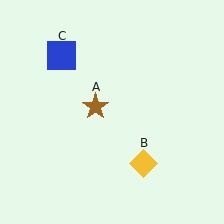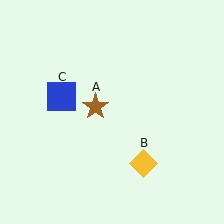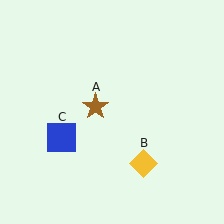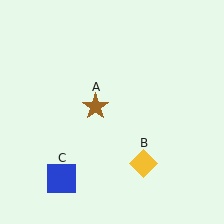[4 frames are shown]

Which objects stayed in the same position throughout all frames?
Brown star (object A) and yellow diamond (object B) remained stationary.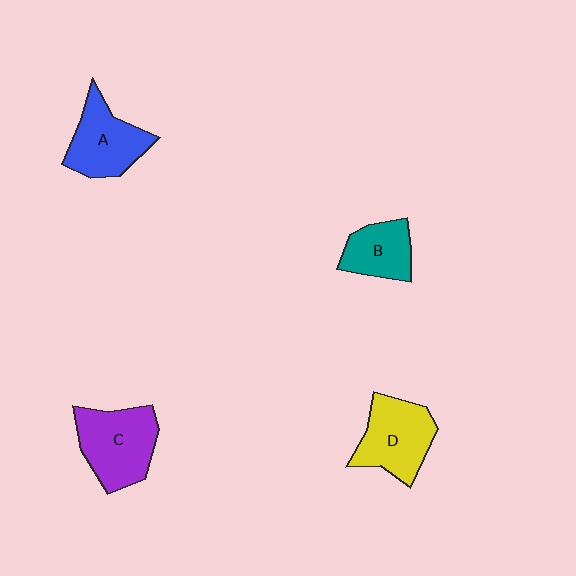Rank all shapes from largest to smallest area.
From largest to smallest: C (purple), D (yellow), A (blue), B (teal).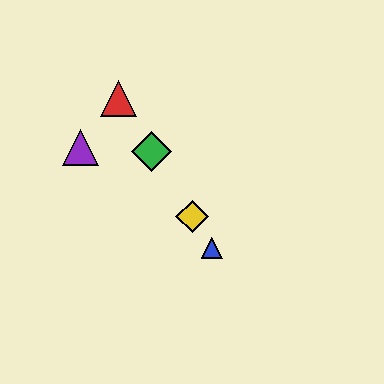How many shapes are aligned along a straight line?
4 shapes (the red triangle, the blue triangle, the green diamond, the yellow diamond) are aligned along a straight line.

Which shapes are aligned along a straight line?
The red triangle, the blue triangle, the green diamond, the yellow diamond are aligned along a straight line.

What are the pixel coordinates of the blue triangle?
The blue triangle is at (212, 248).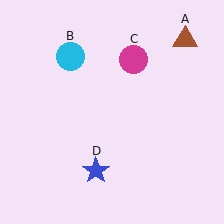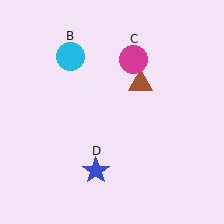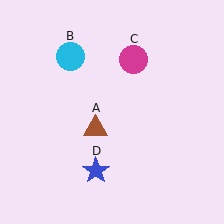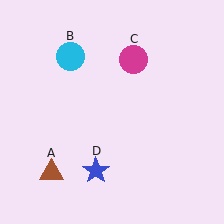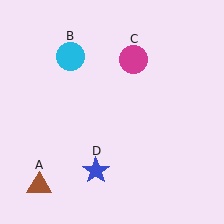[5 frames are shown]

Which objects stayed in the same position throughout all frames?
Cyan circle (object B) and magenta circle (object C) and blue star (object D) remained stationary.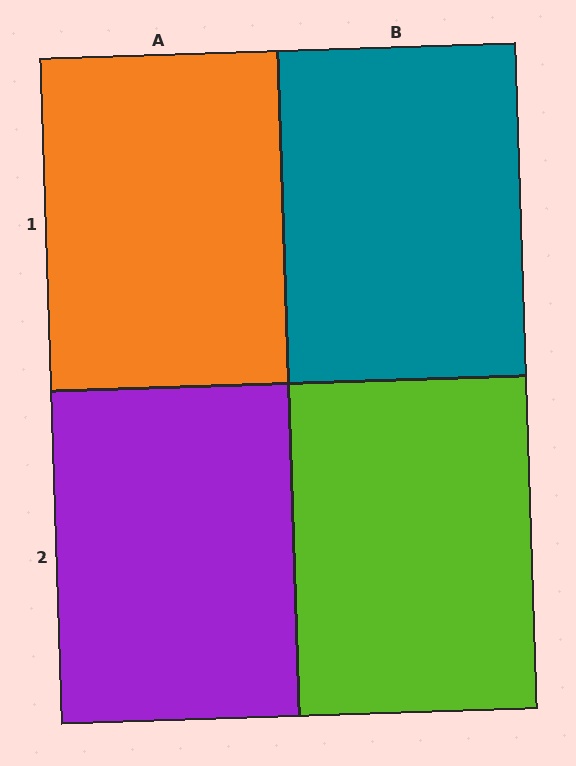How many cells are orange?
1 cell is orange.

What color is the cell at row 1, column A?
Orange.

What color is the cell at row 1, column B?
Teal.